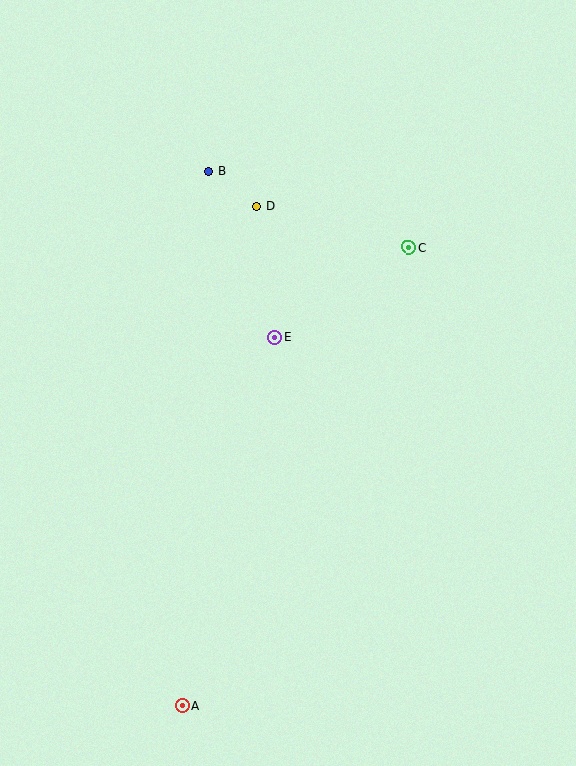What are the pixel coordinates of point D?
Point D is at (257, 206).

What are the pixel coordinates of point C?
Point C is at (409, 247).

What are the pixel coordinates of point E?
Point E is at (275, 337).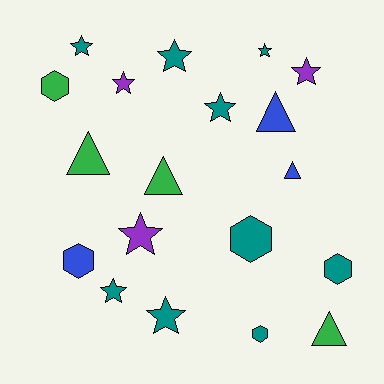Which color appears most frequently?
Teal, with 9 objects.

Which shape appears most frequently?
Star, with 9 objects.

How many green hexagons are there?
There is 1 green hexagon.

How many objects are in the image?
There are 19 objects.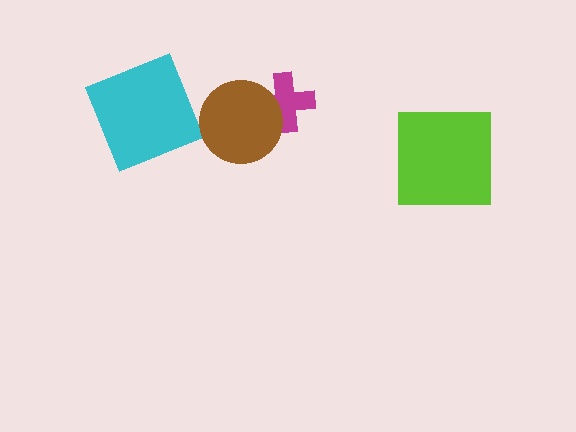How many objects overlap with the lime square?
0 objects overlap with the lime square.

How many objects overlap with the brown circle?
1 object overlaps with the brown circle.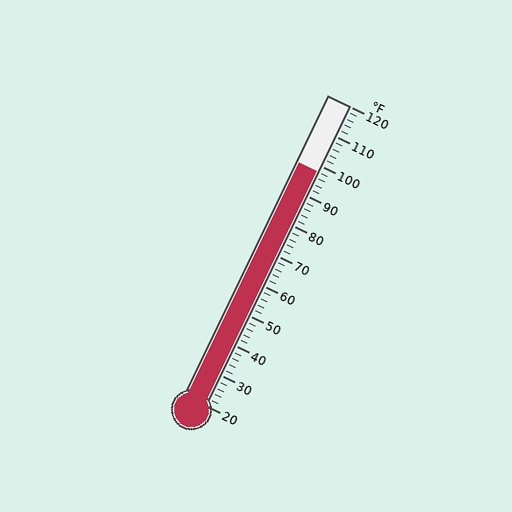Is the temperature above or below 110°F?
The temperature is below 110°F.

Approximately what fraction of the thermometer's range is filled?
The thermometer is filled to approximately 80% of its range.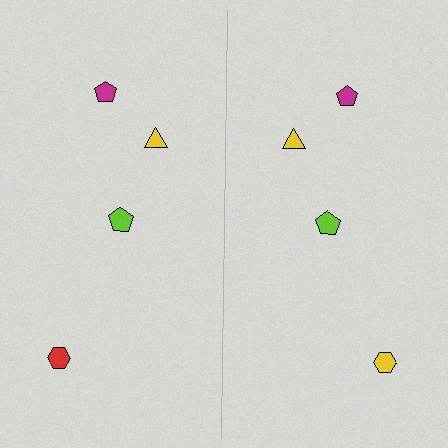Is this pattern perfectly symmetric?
No, the pattern is not perfectly symmetric. The yellow hexagon on the right side breaks the symmetry — its mirror counterpart is red.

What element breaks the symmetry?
The yellow hexagon on the right side breaks the symmetry — its mirror counterpart is red.